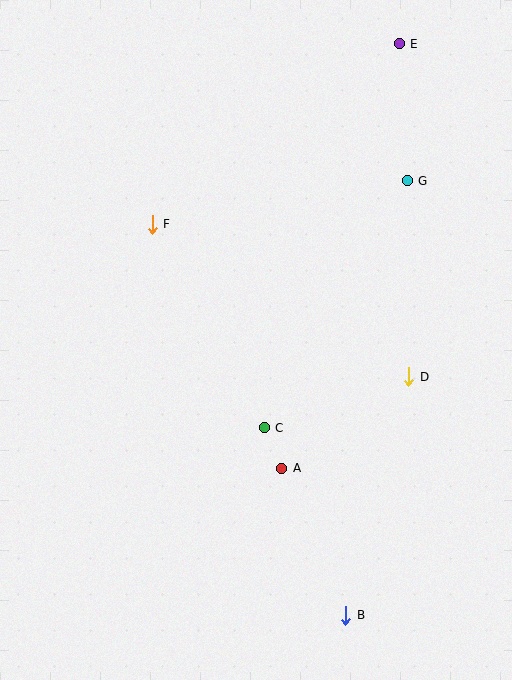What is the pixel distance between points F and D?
The distance between F and D is 299 pixels.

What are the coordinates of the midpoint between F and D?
The midpoint between F and D is at (281, 300).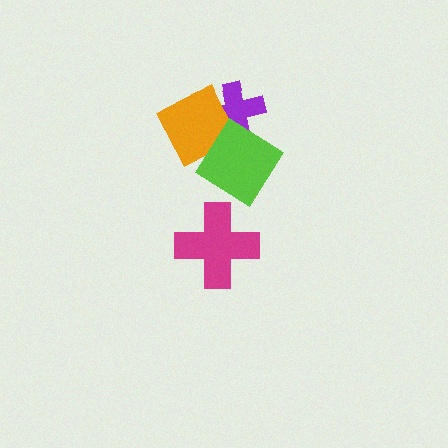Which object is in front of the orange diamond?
The lime diamond is in front of the orange diamond.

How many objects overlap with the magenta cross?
0 objects overlap with the magenta cross.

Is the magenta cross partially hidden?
No, no other shape covers it.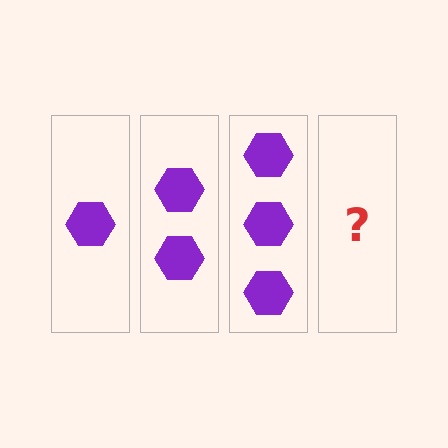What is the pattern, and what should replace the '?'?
The pattern is that each step adds one more hexagon. The '?' should be 4 hexagons.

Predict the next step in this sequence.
The next step is 4 hexagons.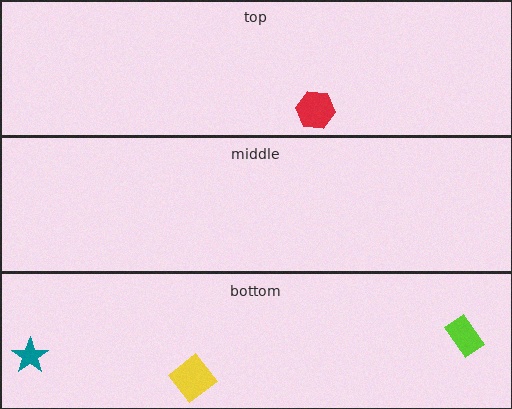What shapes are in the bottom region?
The yellow diamond, the teal star, the lime rectangle.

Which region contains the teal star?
The bottom region.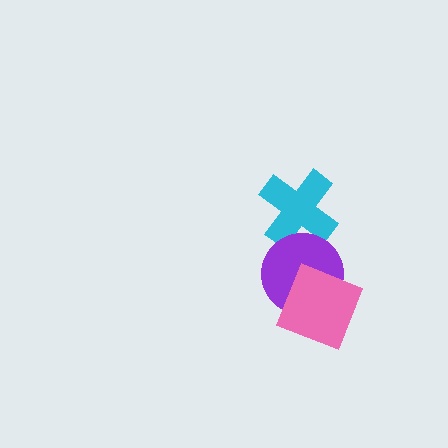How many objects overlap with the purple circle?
2 objects overlap with the purple circle.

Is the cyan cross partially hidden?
Yes, it is partially covered by another shape.